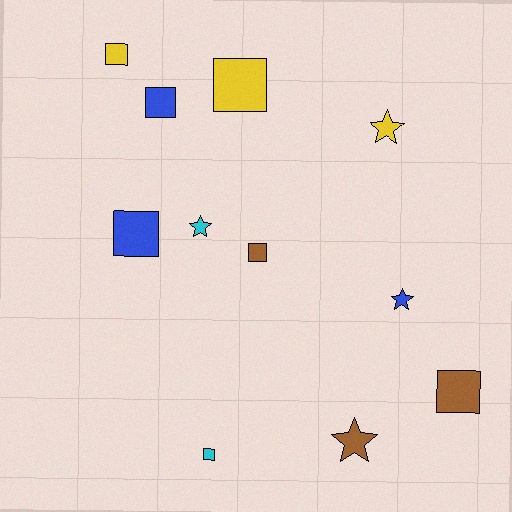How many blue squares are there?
There are 2 blue squares.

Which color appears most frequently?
Blue, with 3 objects.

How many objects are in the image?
There are 11 objects.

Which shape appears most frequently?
Square, with 7 objects.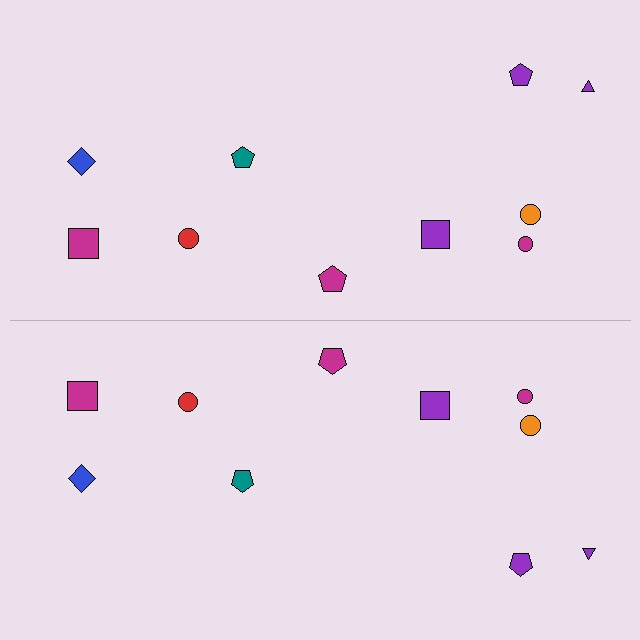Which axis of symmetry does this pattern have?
The pattern has a horizontal axis of symmetry running through the center of the image.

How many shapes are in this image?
There are 20 shapes in this image.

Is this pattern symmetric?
Yes, this pattern has bilateral (reflection) symmetry.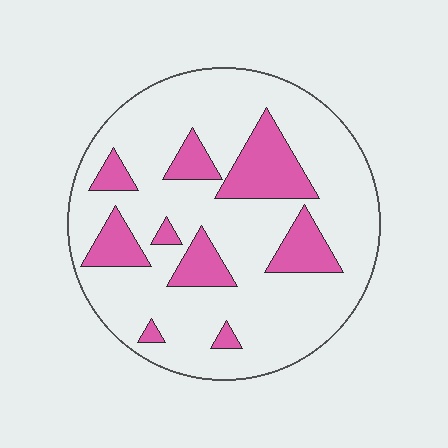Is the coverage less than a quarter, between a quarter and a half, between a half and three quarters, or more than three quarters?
Less than a quarter.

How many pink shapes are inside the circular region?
9.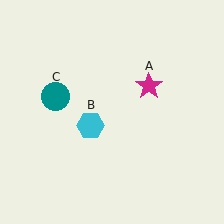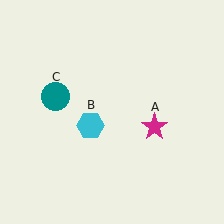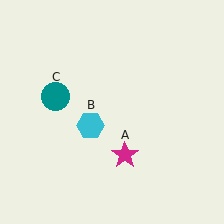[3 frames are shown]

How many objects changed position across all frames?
1 object changed position: magenta star (object A).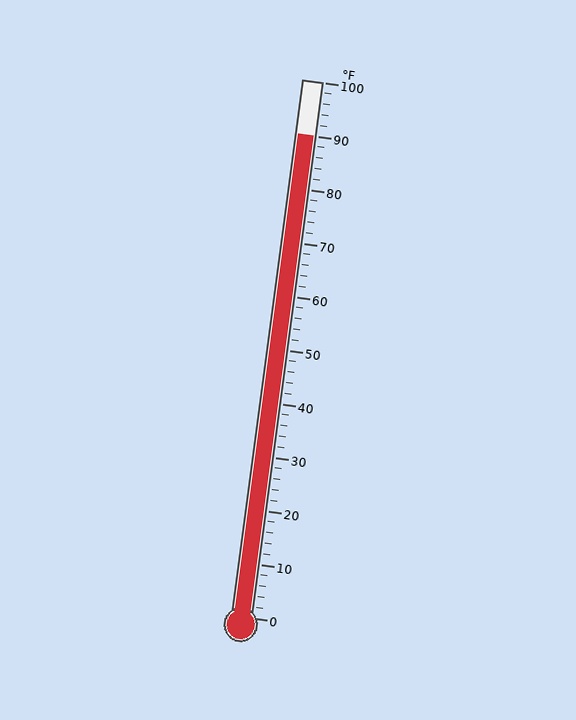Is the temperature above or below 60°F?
The temperature is above 60°F.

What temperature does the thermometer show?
The thermometer shows approximately 90°F.